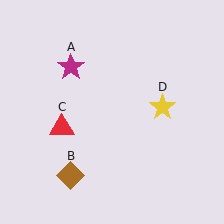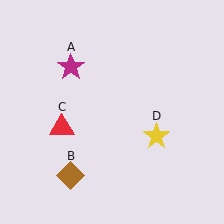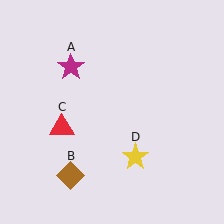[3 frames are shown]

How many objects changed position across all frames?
1 object changed position: yellow star (object D).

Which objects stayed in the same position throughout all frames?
Magenta star (object A) and brown diamond (object B) and red triangle (object C) remained stationary.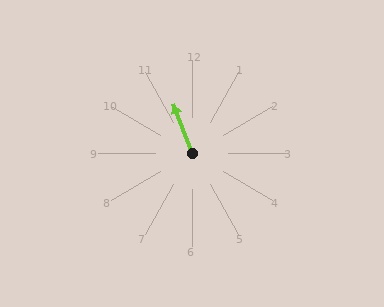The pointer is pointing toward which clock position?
Roughly 11 o'clock.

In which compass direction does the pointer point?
North.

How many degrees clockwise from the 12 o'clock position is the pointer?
Approximately 339 degrees.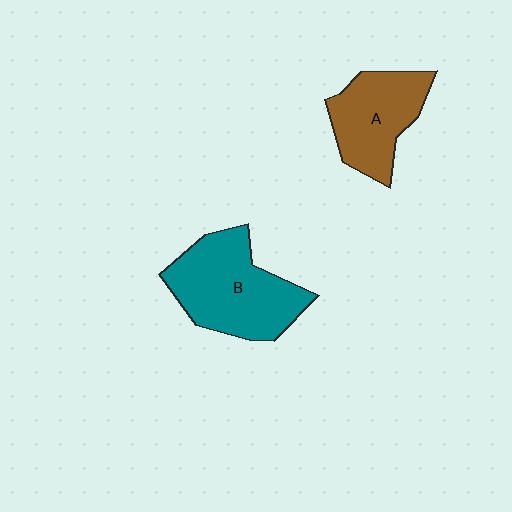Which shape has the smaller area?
Shape A (brown).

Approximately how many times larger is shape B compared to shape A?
Approximately 1.4 times.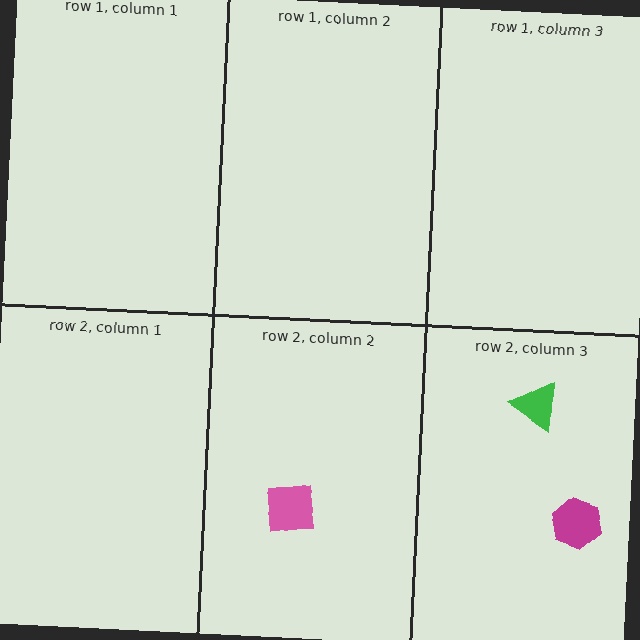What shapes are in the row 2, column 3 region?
The green triangle, the magenta hexagon.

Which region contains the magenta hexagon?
The row 2, column 3 region.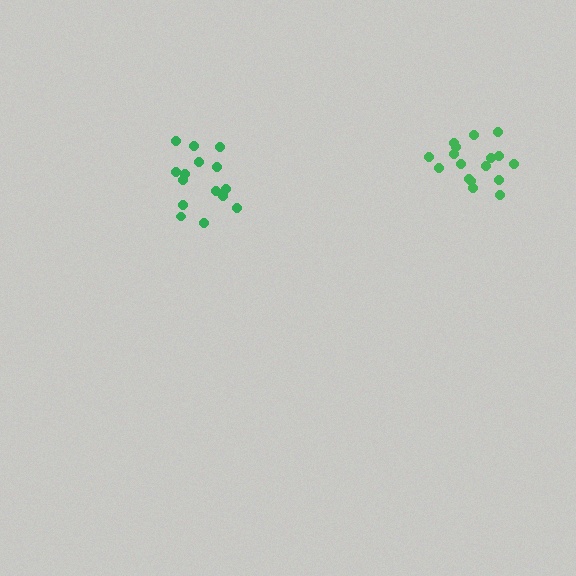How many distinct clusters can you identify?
There are 2 distinct clusters.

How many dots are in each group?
Group 1: 15 dots, Group 2: 17 dots (32 total).